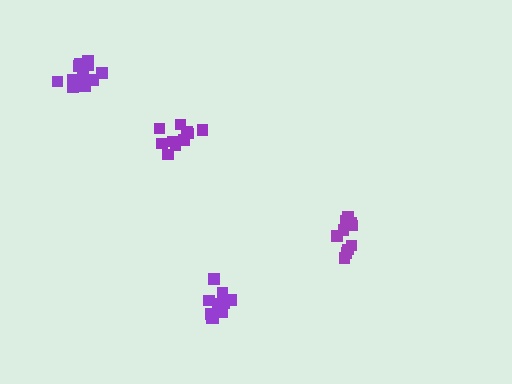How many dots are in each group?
Group 1: 10 dots, Group 2: 10 dots, Group 3: 10 dots, Group 4: 14 dots (44 total).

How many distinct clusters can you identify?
There are 4 distinct clusters.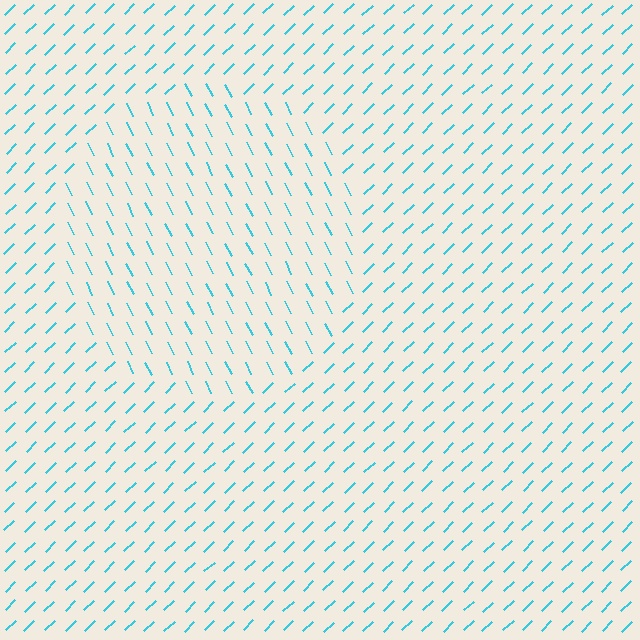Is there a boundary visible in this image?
Yes, there is a texture boundary formed by a change in line orientation.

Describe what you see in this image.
The image is filled with small cyan line segments. A circle region in the image has lines oriented differently from the surrounding lines, creating a visible texture boundary.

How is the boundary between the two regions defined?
The boundary is defined purely by a change in line orientation (approximately 73 degrees difference). All lines are the same color and thickness.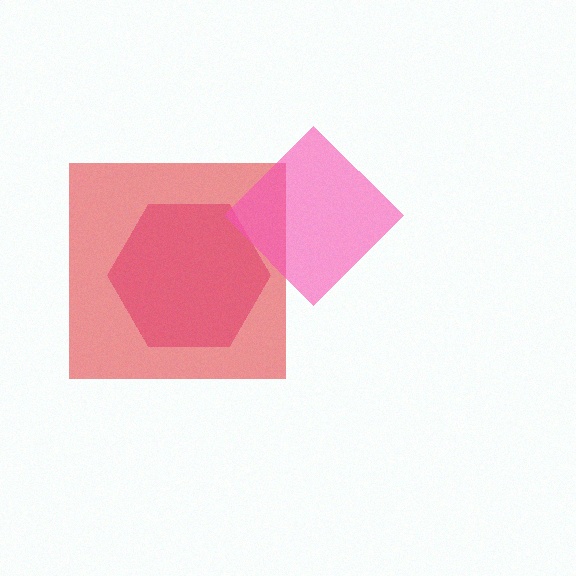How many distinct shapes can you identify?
There are 3 distinct shapes: a magenta hexagon, a red square, a pink diamond.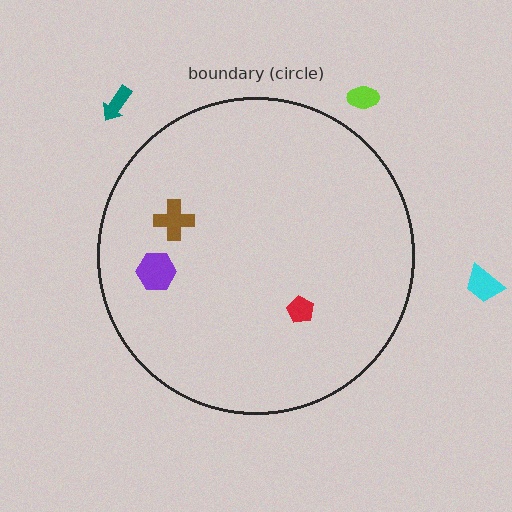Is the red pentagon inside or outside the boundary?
Inside.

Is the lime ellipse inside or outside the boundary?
Outside.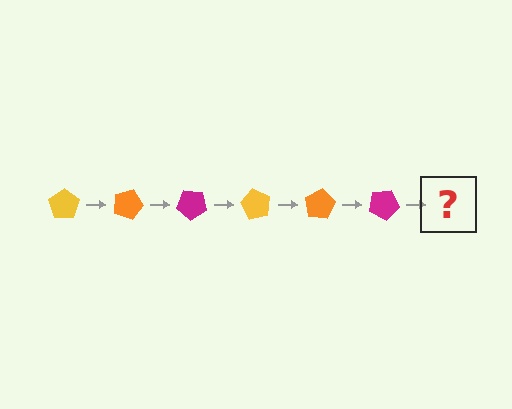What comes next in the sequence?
The next element should be a yellow pentagon, rotated 120 degrees from the start.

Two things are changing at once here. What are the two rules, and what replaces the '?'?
The two rules are that it rotates 20 degrees each step and the color cycles through yellow, orange, and magenta. The '?' should be a yellow pentagon, rotated 120 degrees from the start.